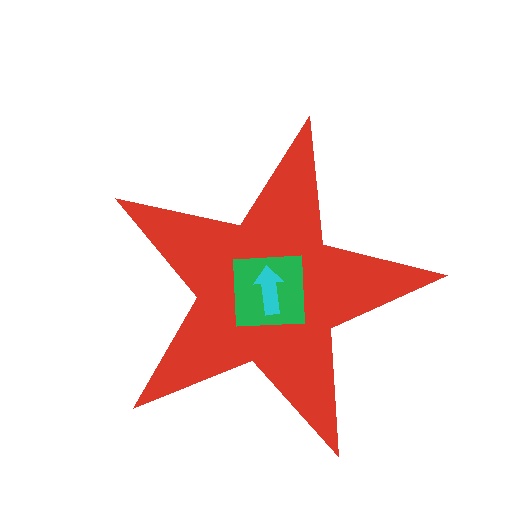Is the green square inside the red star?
Yes.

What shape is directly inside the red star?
The green square.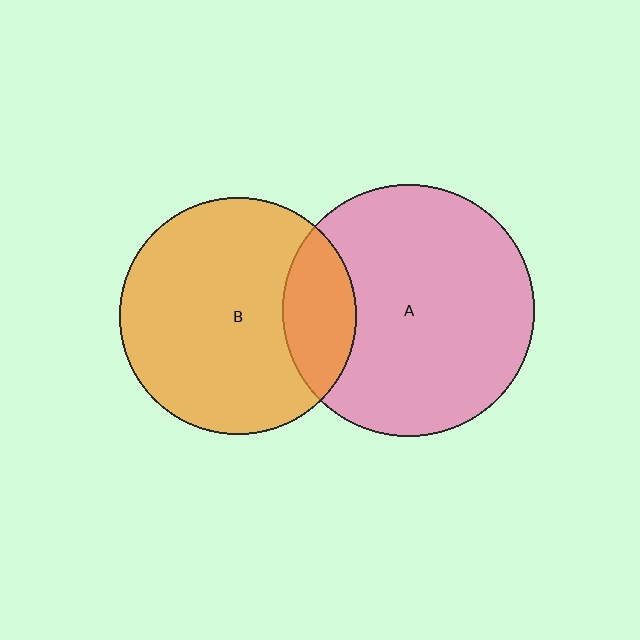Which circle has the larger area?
Circle A (pink).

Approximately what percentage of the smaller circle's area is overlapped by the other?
Approximately 20%.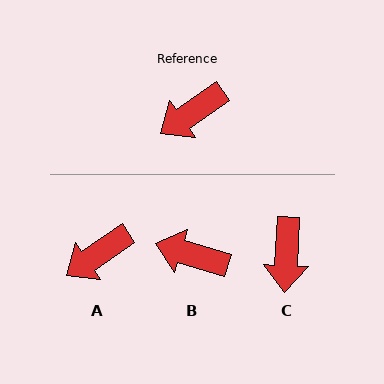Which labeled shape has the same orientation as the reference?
A.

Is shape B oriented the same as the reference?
No, it is off by about 51 degrees.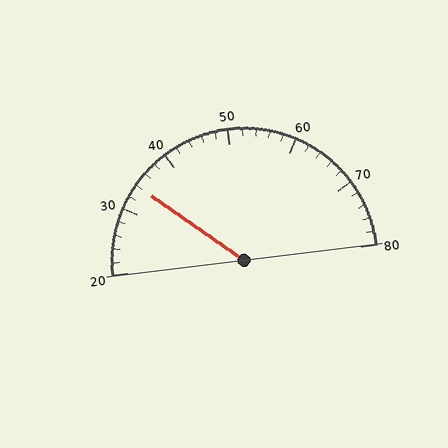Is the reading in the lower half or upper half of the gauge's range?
The reading is in the lower half of the range (20 to 80).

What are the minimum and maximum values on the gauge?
The gauge ranges from 20 to 80.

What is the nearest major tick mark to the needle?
The nearest major tick mark is 30.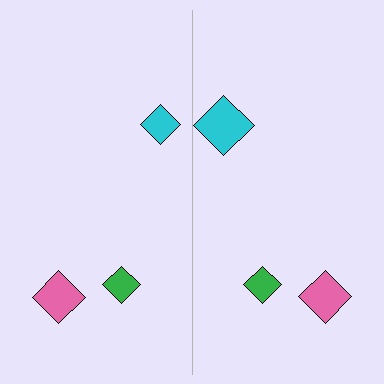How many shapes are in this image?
There are 6 shapes in this image.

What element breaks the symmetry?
The cyan diamond on the right side has a different size than its mirror counterpart.